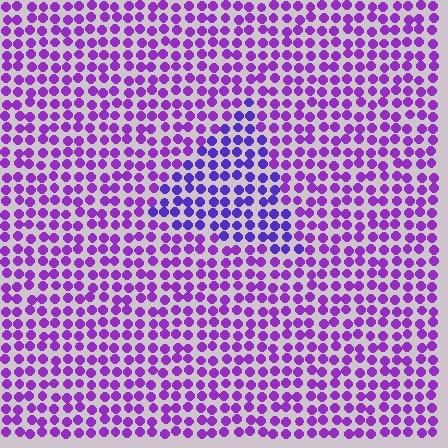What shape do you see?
I see a triangle.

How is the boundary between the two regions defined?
The boundary is defined purely by a slight shift in hue (about 27 degrees). Spacing, size, and orientation are identical on both sides.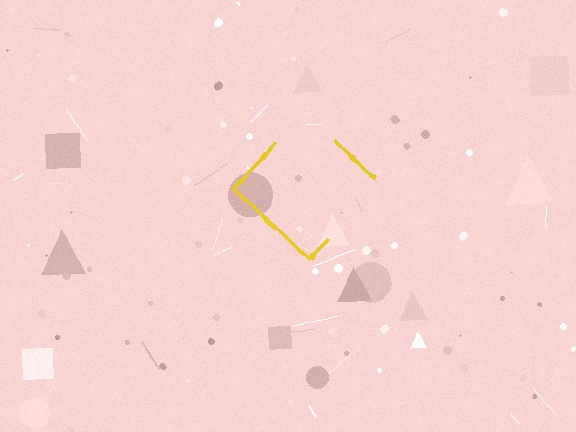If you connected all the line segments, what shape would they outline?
They would outline a diamond.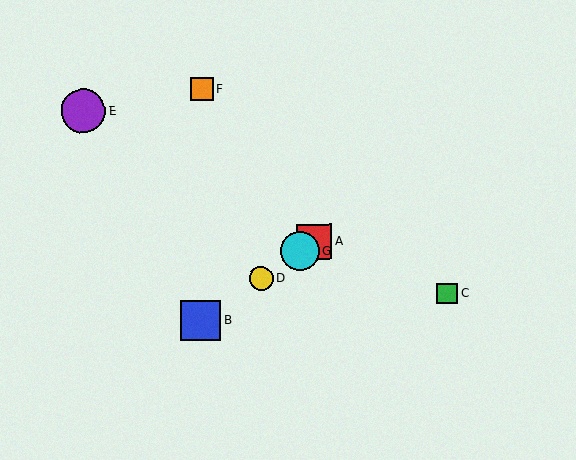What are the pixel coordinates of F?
Object F is at (202, 89).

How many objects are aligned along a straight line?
4 objects (A, B, D, G) are aligned along a straight line.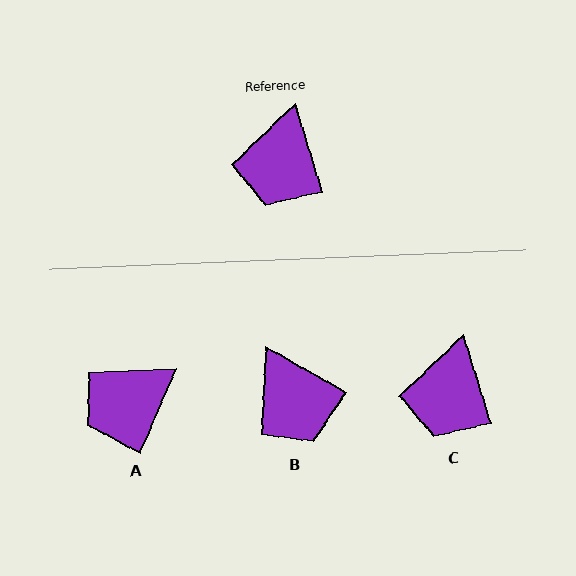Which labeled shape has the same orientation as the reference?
C.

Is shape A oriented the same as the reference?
No, it is off by about 40 degrees.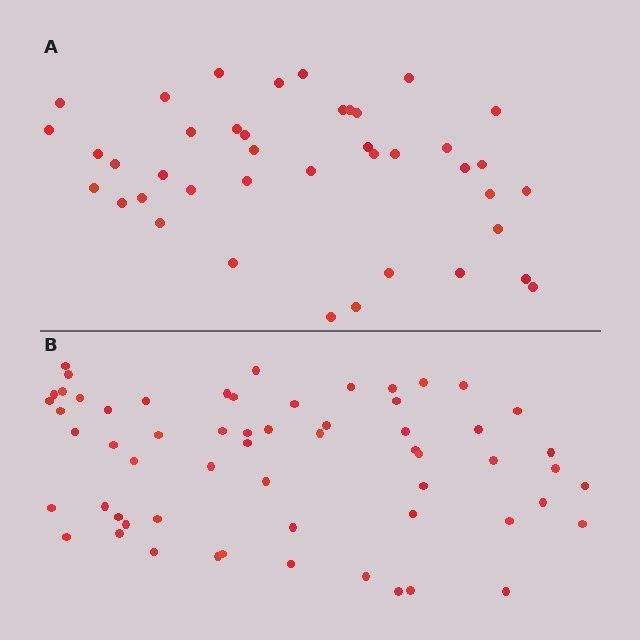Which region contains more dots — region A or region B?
Region B (the bottom region) has more dots.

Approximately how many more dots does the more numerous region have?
Region B has approximately 20 more dots than region A.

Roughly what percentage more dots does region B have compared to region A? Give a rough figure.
About 45% more.